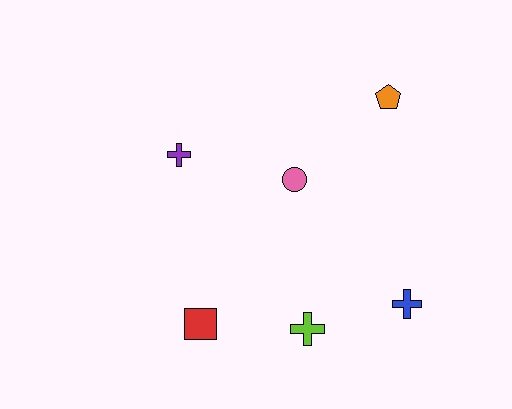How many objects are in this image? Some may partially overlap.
There are 6 objects.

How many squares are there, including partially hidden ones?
There is 1 square.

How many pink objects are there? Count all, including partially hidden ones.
There is 1 pink object.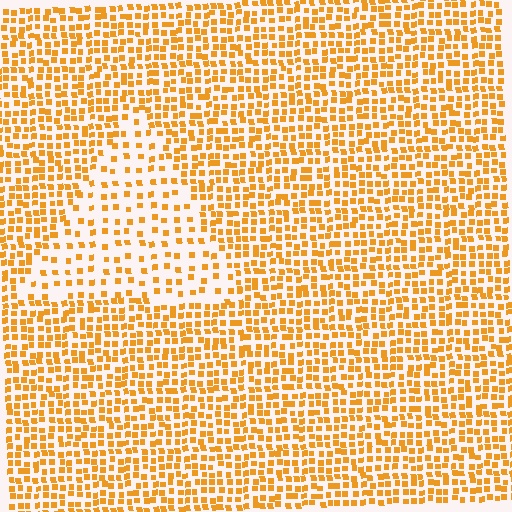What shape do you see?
I see a triangle.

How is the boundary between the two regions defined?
The boundary is defined by a change in element density (approximately 2.2x ratio). All elements are the same color, size, and shape.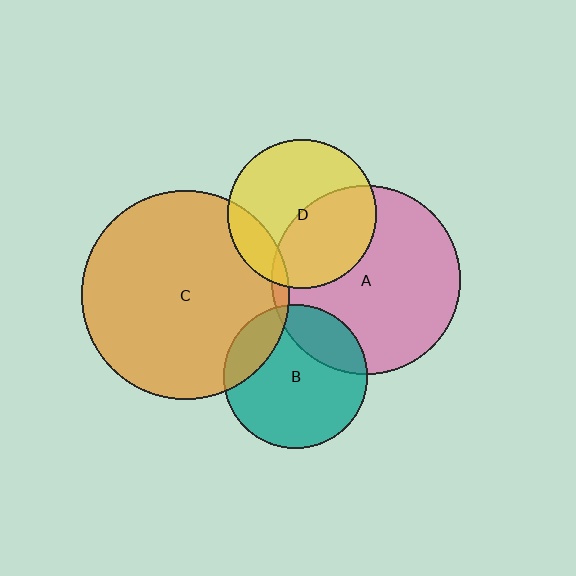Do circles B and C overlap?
Yes.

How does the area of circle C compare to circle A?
Approximately 1.2 times.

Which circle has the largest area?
Circle C (orange).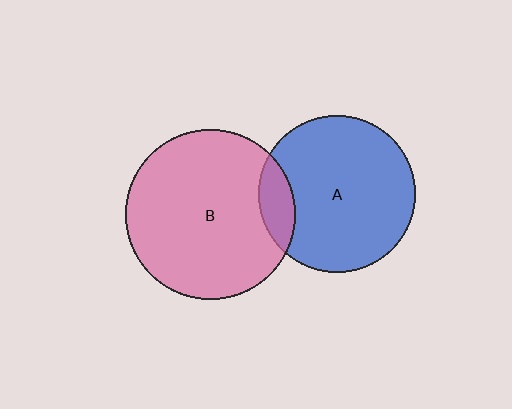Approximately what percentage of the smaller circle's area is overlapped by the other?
Approximately 15%.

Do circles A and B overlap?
Yes.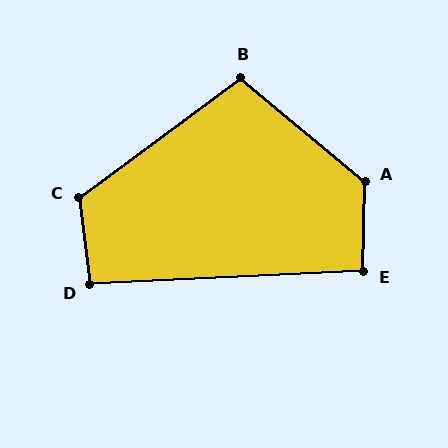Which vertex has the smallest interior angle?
E, at approximately 94 degrees.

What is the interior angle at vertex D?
Approximately 94 degrees (approximately right).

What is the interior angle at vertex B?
Approximately 104 degrees (obtuse).